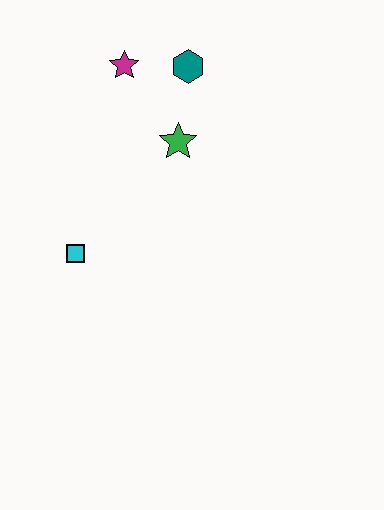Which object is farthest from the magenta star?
The cyan square is farthest from the magenta star.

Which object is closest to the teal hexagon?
The magenta star is closest to the teal hexagon.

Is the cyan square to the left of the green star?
Yes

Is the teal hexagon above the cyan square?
Yes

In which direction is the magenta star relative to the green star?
The magenta star is above the green star.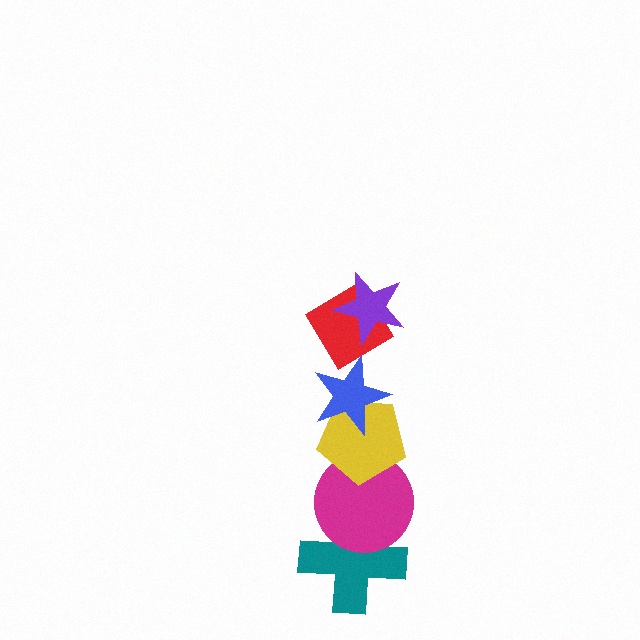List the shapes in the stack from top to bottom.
From top to bottom: the purple star, the red diamond, the blue star, the yellow pentagon, the magenta circle, the teal cross.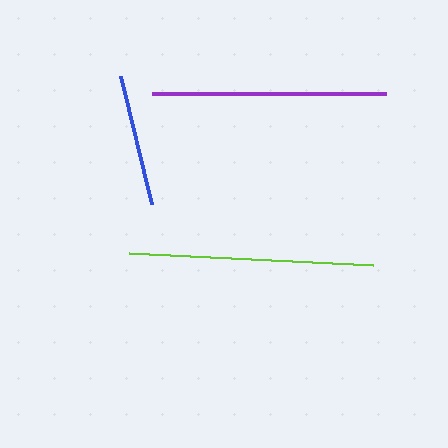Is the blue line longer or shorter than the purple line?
The purple line is longer than the blue line.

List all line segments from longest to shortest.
From longest to shortest: lime, purple, blue.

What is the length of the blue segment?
The blue segment is approximately 131 pixels long.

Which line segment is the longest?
The lime line is the longest at approximately 245 pixels.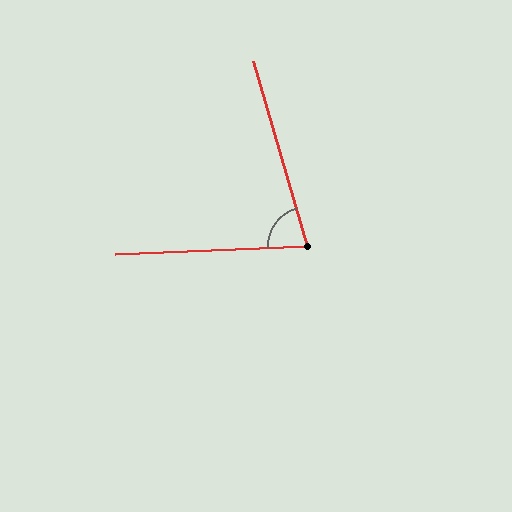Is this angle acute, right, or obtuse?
It is acute.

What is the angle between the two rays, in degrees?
Approximately 76 degrees.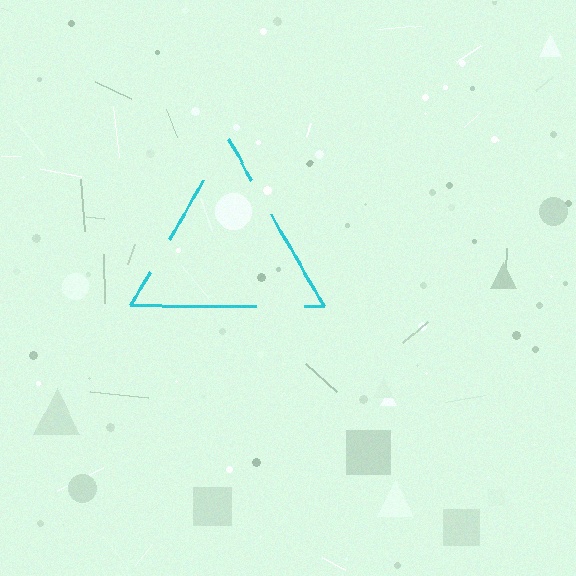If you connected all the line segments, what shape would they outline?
They would outline a triangle.